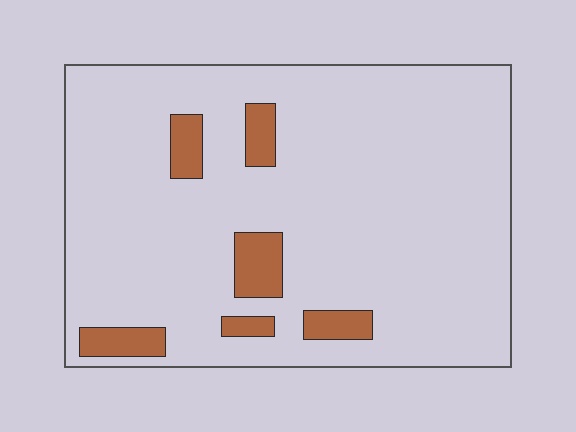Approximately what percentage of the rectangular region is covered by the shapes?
Approximately 10%.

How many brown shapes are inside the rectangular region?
6.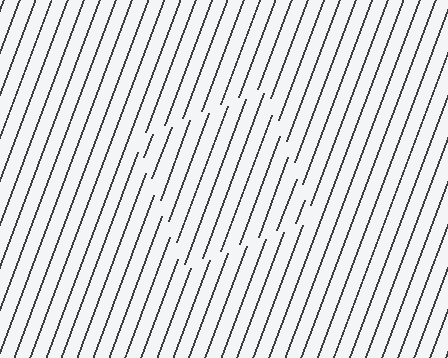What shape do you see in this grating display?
An illusory square. The interior of the shape contains the same grating, shifted by half a period — the contour is defined by the phase discontinuity where line-ends from the inner and outer gratings abut.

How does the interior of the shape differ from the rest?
The interior of the shape contains the same grating, shifted by half a period — the contour is defined by the phase discontinuity where line-ends from the inner and outer gratings abut.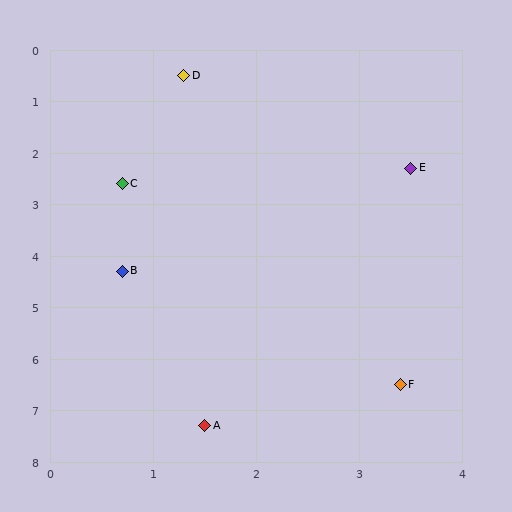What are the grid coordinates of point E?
Point E is at approximately (3.5, 2.3).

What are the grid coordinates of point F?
Point F is at approximately (3.4, 6.5).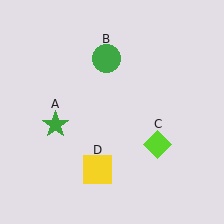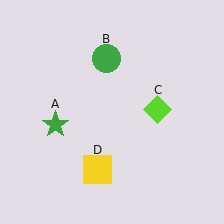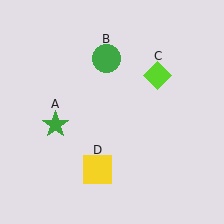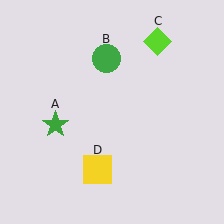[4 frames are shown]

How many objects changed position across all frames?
1 object changed position: lime diamond (object C).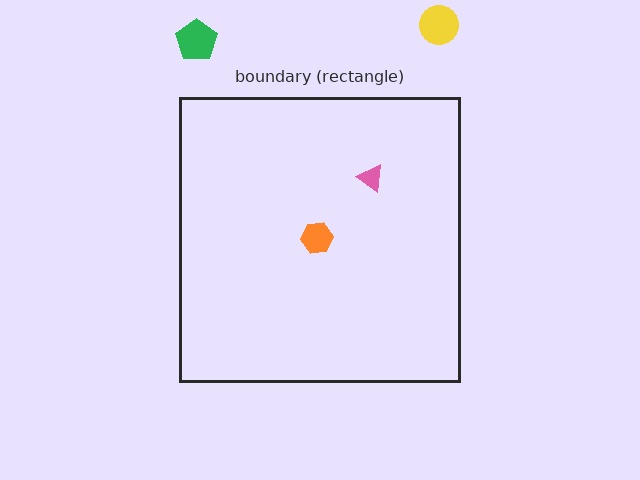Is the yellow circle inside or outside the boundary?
Outside.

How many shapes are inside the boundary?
2 inside, 2 outside.